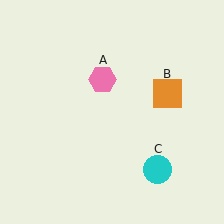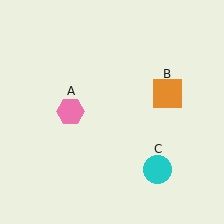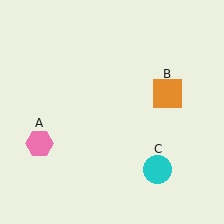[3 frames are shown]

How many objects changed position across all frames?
1 object changed position: pink hexagon (object A).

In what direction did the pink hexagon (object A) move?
The pink hexagon (object A) moved down and to the left.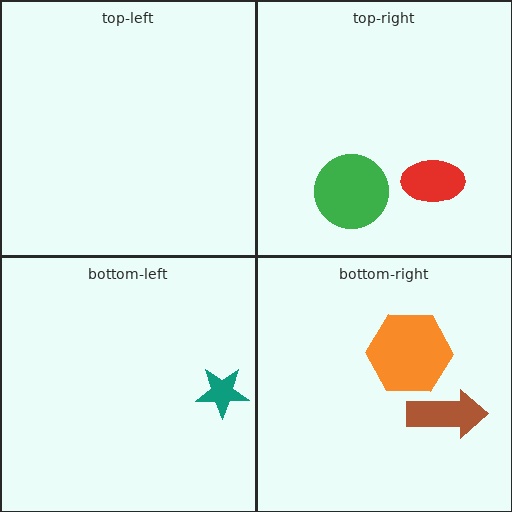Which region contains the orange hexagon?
The bottom-right region.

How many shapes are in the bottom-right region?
2.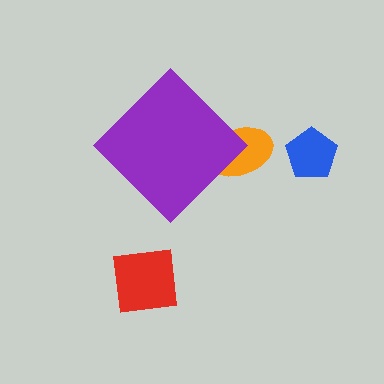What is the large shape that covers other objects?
A purple diamond.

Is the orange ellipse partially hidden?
Yes, the orange ellipse is partially hidden behind the purple diamond.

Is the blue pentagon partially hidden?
No, the blue pentagon is fully visible.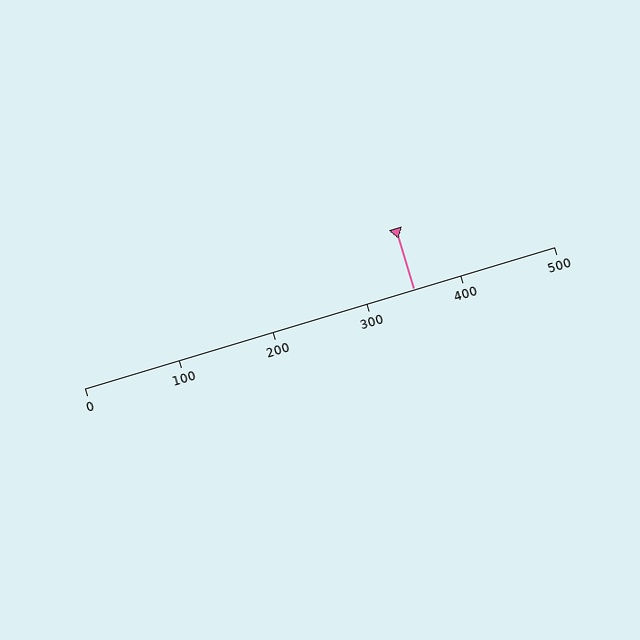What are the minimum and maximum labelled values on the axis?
The axis runs from 0 to 500.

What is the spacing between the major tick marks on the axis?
The major ticks are spaced 100 apart.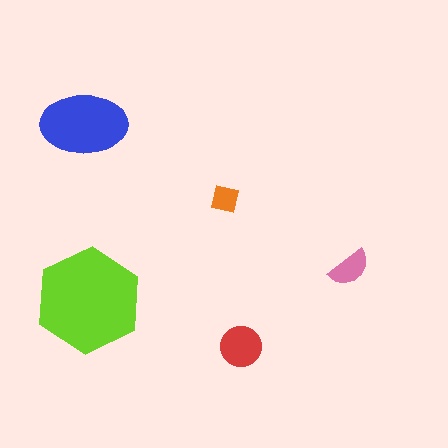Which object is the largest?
The lime hexagon.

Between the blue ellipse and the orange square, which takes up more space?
The blue ellipse.